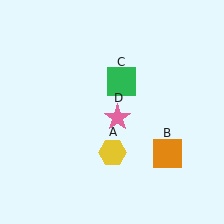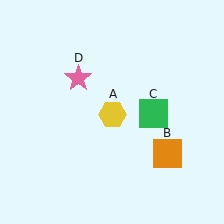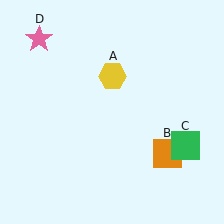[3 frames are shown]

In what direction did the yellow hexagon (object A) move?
The yellow hexagon (object A) moved up.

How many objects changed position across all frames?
3 objects changed position: yellow hexagon (object A), green square (object C), pink star (object D).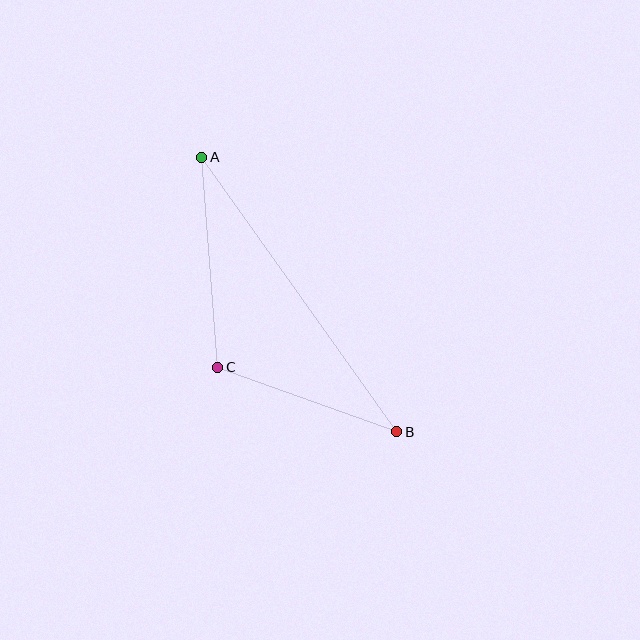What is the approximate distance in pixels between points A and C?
The distance between A and C is approximately 210 pixels.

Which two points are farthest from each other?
Points A and B are farthest from each other.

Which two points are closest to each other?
Points B and C are closest to each other.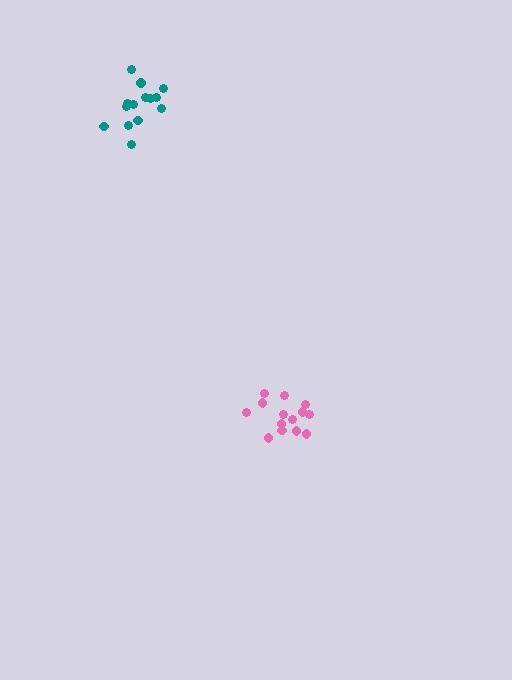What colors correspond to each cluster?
The clusters are colored: pink, teal.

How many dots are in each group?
Group 1: 14 dots, Group 2: 14 dots (28 total).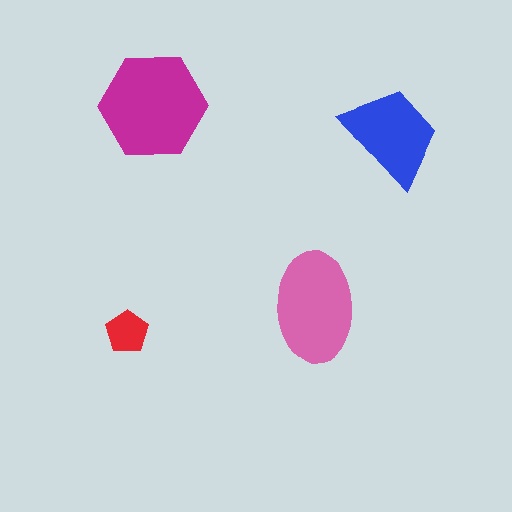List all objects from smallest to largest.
The red pentagon, the blue trapezoid, the pink ellipse, the magenta hexagon.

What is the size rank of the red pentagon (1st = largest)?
4th.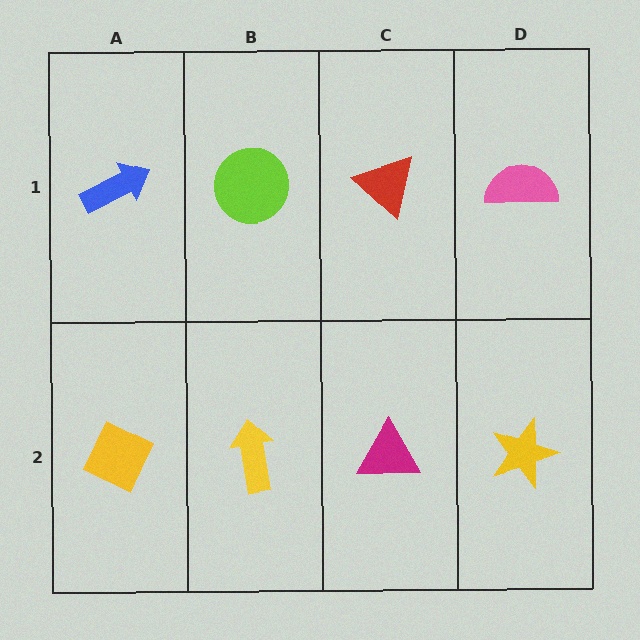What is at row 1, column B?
A lime circle.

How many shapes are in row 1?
4 shapes.